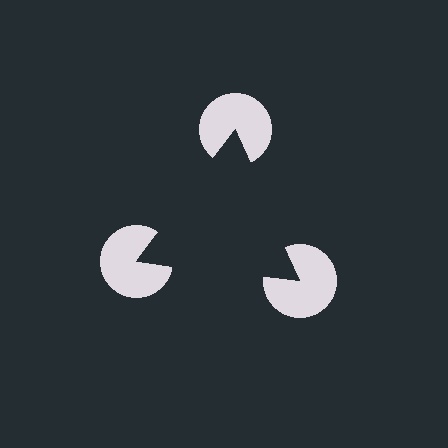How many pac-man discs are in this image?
There are 3 — one at each vertex of the illusory triangle.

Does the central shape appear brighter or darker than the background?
It typically appears slightly darker than the background, even though no actual brightness change is drawn.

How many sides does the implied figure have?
3 sides.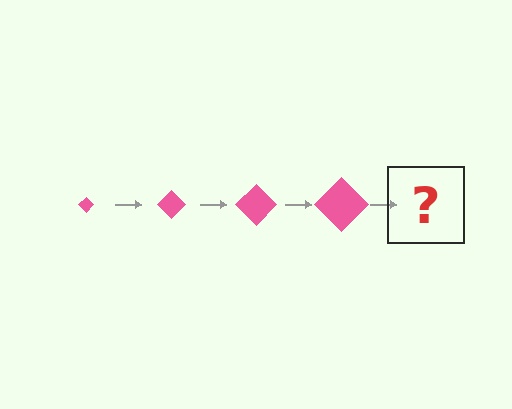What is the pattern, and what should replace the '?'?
The pattern is that the diamond gets progressively larger each step. The '?' should be a pink diamond, larger than the previous one.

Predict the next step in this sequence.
The next step is a pink diamond, larger than the previous one.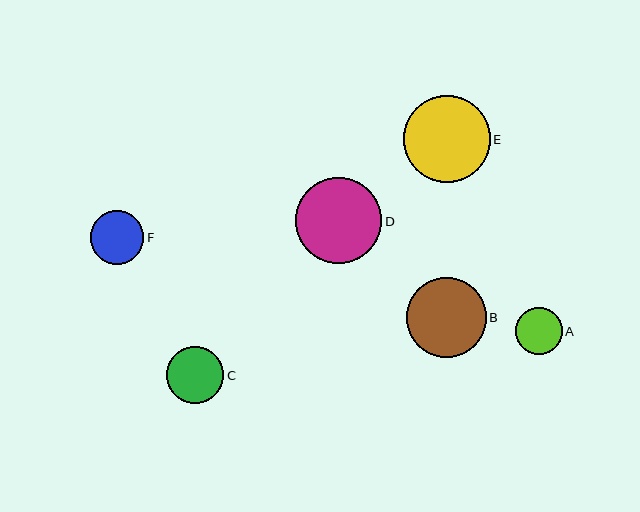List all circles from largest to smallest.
From largest to smallest: E, D, B, C, F, A.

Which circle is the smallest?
Circle A is the smallest with a size of approximately 47 pixels.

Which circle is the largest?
Circle E is the largest with a size of approximately 86 pixels.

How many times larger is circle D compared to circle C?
Circle D is approximately 1.5 times the size of circle C.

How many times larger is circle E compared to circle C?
Circle E is approximately 1.5 times the size of circle C.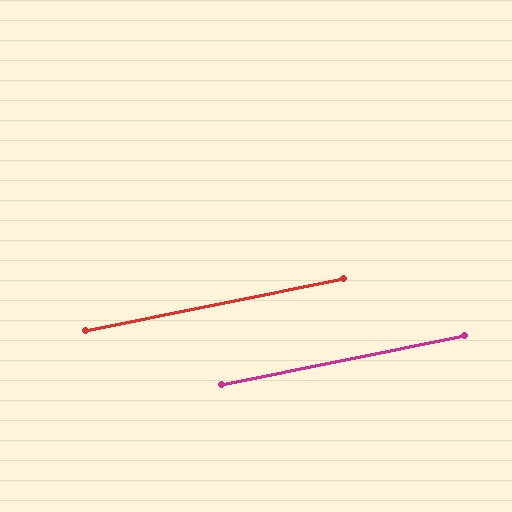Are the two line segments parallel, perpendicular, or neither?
Parallel — their directions differ by only 0.1°.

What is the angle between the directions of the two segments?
Approximately 0 degrees.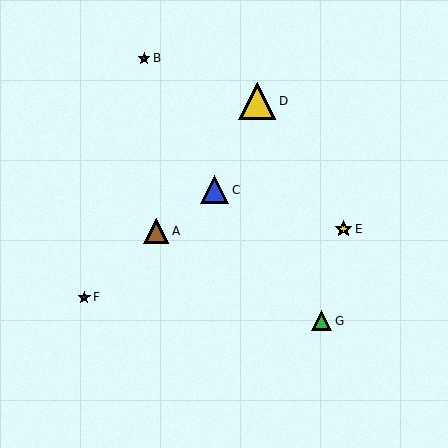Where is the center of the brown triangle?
The center of the brown triangle is at (156, 231).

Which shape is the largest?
The yellow triangle (labeled D) is the largest.